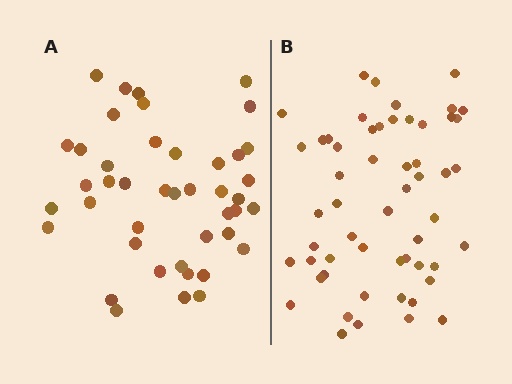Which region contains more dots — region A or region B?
Region B (the right region) has more dots.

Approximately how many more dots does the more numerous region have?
Region B has roughly 12 or so more dots than region A.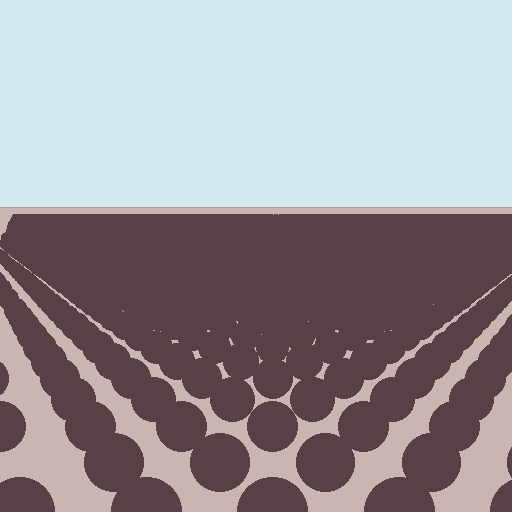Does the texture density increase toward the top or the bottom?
Density increases toward the top.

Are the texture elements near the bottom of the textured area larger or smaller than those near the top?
Larger. Near the bottom, elements are closer to the viewer and appear at a bigger on-screen size.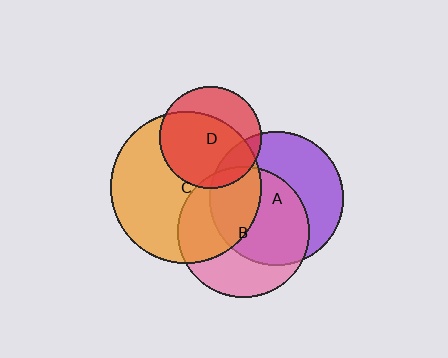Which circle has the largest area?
Circle C (orange).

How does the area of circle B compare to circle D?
Approximately 1.7 times.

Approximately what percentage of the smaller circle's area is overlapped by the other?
Approximately 30%.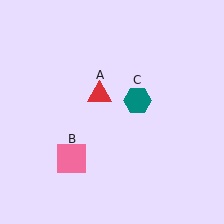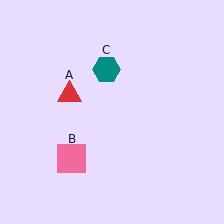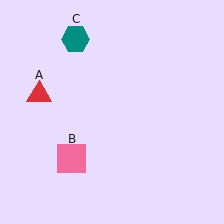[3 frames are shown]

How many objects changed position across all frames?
2 objects changed position: red triangle (object A), teal hexagon (object C).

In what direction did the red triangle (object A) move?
The red triangle (object A) moved left.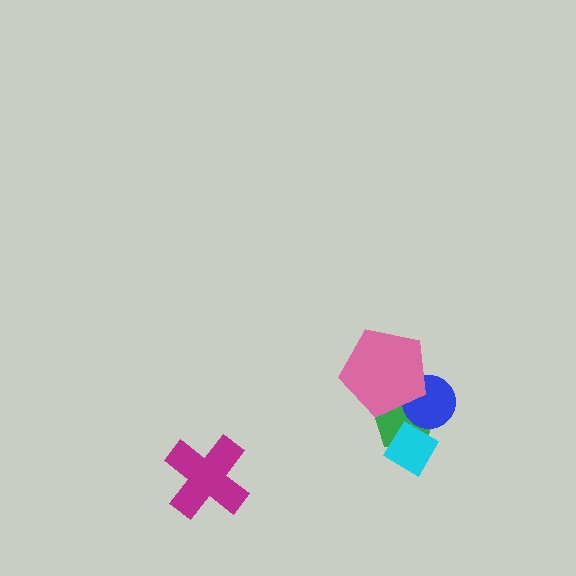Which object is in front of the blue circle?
The pink pentagon is in front of the blue circle.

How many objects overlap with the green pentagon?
3 objects overlap with the green pentagon.